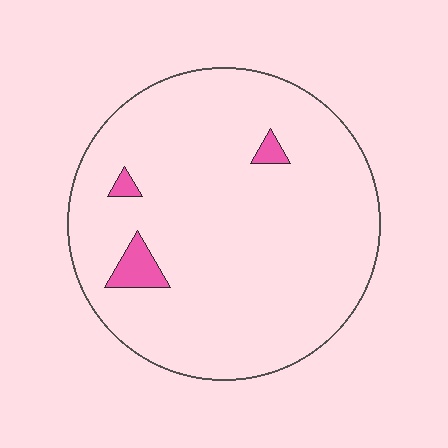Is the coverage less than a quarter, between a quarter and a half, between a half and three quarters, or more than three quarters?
Less than a quarter.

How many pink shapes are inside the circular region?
3.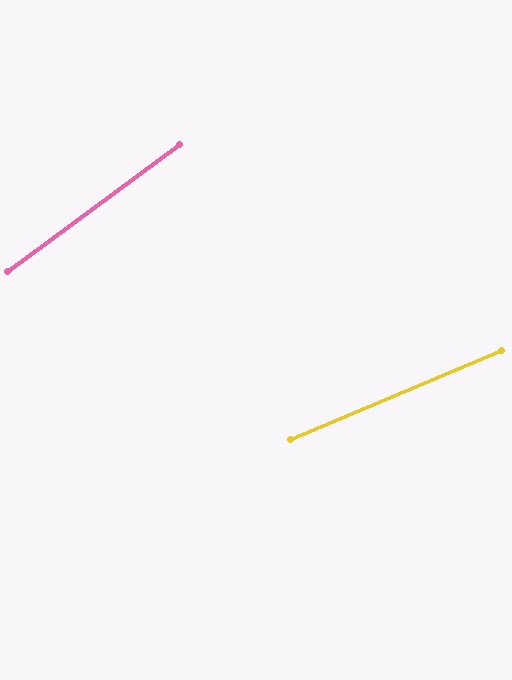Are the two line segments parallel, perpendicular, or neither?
Neither parallel nor perpendicular — they differ by about 14°.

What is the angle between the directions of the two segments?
Approximately 14 degrees.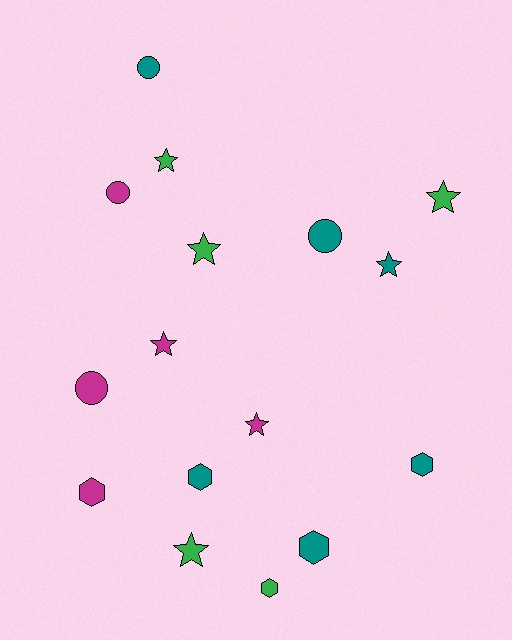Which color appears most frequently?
Teal, with 6 objects.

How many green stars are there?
There are 4 green stars.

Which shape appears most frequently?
Star, with 7 objects.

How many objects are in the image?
There are 16 objects.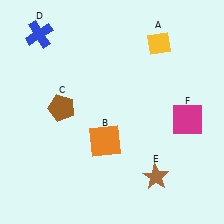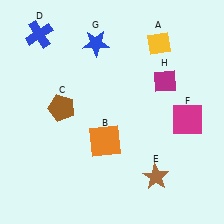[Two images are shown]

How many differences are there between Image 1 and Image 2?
There are 2 differences between the two images.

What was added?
A blue star (G), a magenta diamond (H) were added in Image 2.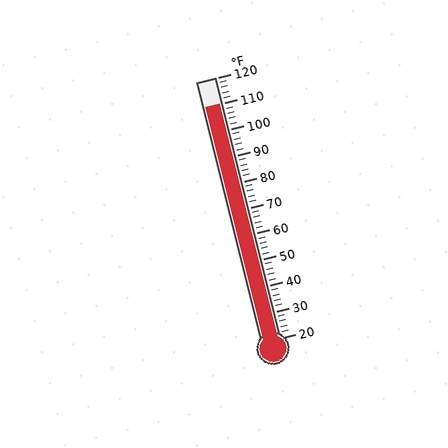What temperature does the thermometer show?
The thermometer shows approximately 110°F.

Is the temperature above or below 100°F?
The temperature is above 100°F.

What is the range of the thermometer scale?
The thermometer scale ranges from 20°F to 120°F.